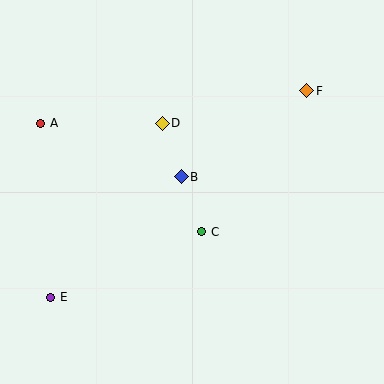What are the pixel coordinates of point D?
Point D is at (162, 123).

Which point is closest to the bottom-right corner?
Point C is closest to the bottom-right corner.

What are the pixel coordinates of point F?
Point F is at (307, 91).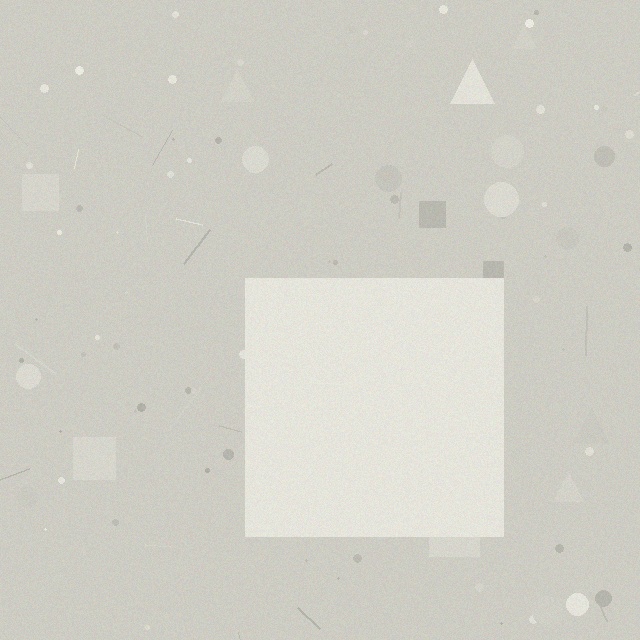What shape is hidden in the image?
A square is hidden in the image.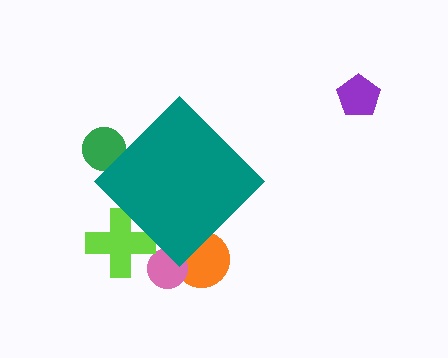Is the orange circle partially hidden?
Yes, the orange circle is partially hidden behind the teal diamond.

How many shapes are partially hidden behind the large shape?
4 shapes are partially hidden.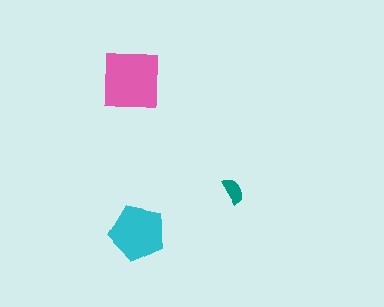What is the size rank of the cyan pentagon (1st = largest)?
2nd.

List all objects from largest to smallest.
The pink square, the cyan pentagon, the teal semicircle.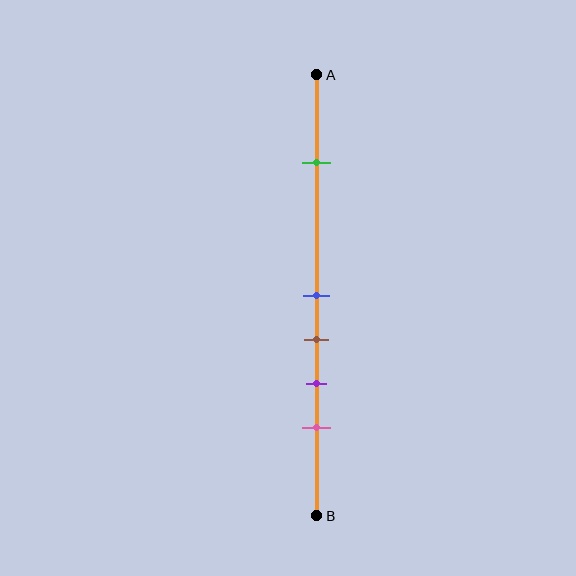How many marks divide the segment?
There are 5 marks dividing the segment.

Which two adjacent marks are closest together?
The blue and brown marks are the closest adjacent pair.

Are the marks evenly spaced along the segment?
No, the marks are not evenly spaced.